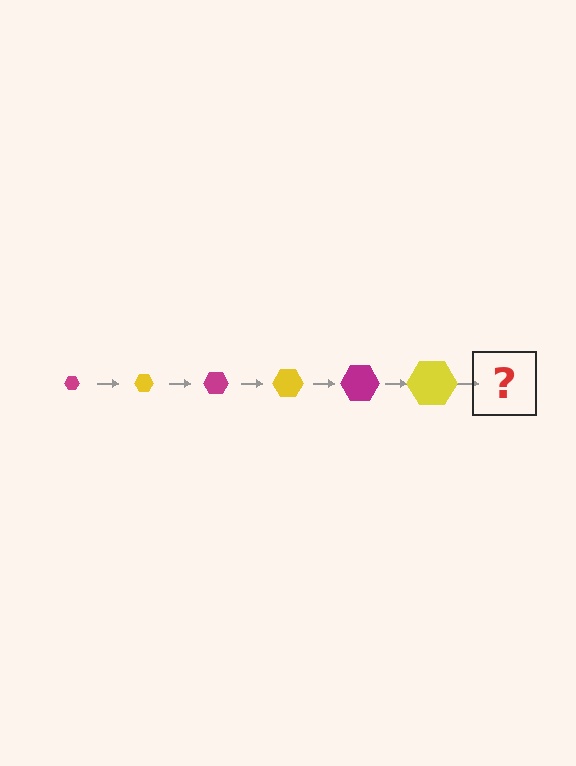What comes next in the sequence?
The next element should be a magenta hexagon, larger than the previous one.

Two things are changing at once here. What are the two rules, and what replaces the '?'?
The two rules are that the hexagon grows larger each step and the color cycles through magenta and yellow. The '?' should be a magenta hexagon, larger than the previous one.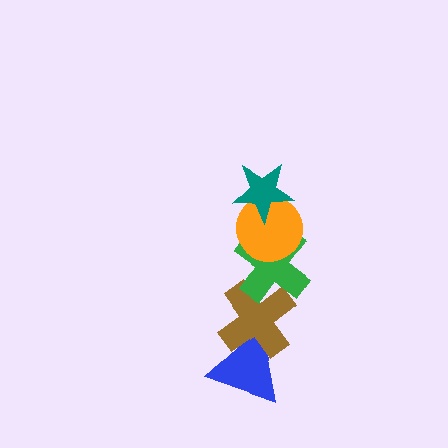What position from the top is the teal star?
The teal star is 1st from the top.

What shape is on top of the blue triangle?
The brown cross is on top of the blue triangle.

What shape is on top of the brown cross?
The green cross is on top of the brown cross.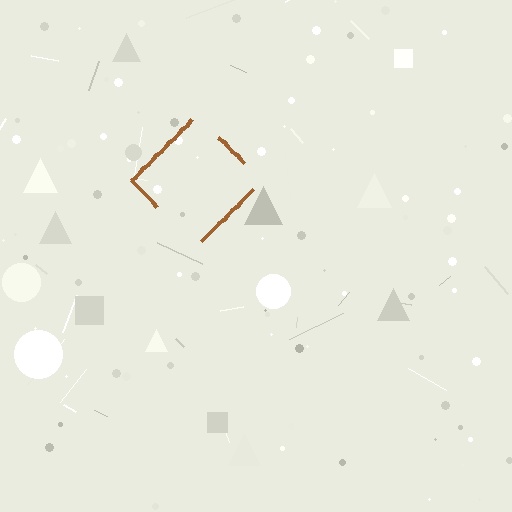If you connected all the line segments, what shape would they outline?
They would outline a diamond.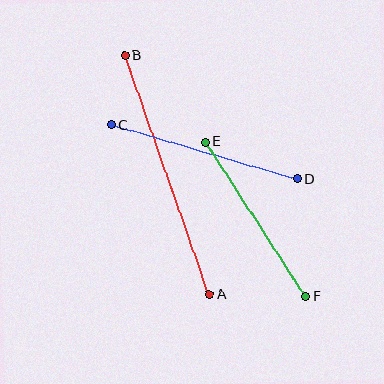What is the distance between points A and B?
The distance is approximately 254 pixels.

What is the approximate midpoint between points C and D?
The midpoint is at approximately (204, 152) pixels.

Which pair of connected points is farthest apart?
Points A and B are farthest apart.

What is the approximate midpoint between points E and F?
The midpoint is at approximately (255, 219) pixels.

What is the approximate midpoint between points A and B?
The midpoint is at approximately (167, 175) pixels.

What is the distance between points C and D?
The distance is approximately 193 pixels.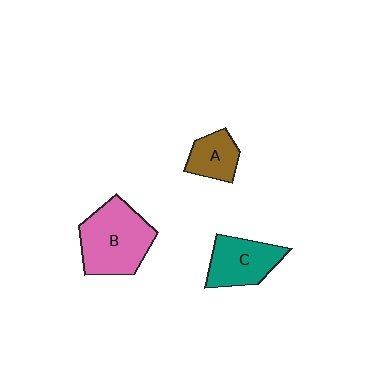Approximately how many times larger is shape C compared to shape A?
Approximately 1.5 times.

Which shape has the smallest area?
Shape A (brown).